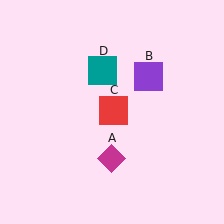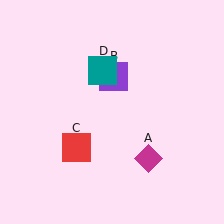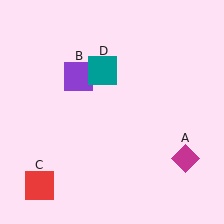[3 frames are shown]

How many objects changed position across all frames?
3 objects changed position: magenta diamond (object A), purple square (object B), red square (object C).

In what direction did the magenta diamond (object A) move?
The magenta diamond (object A) moved right.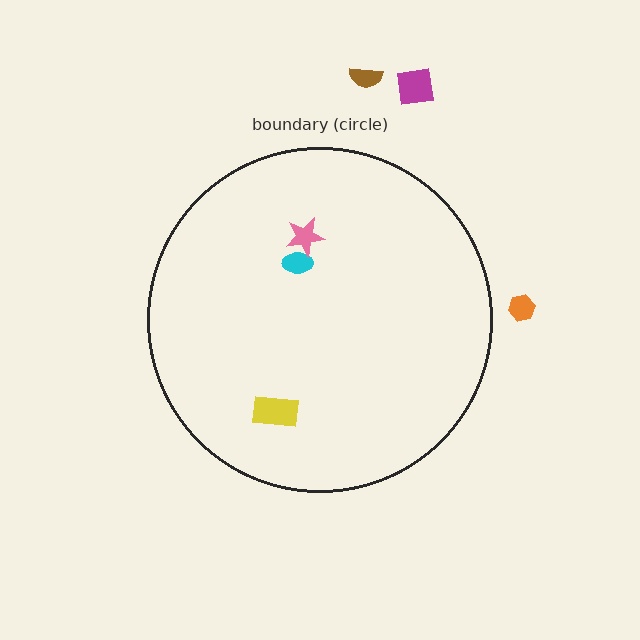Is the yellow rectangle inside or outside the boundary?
Inside.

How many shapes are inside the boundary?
3 inside, 3 outside.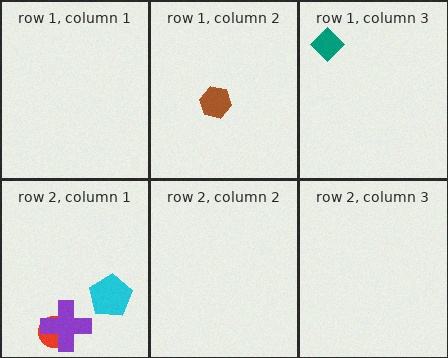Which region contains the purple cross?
The row 2, column 1 region.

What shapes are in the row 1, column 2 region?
The brown hexagon.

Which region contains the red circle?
The row 2, column 1 region.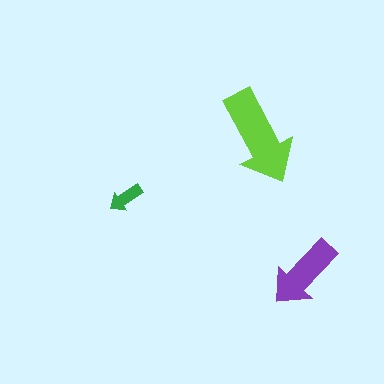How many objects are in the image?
There are 3 objects in the image.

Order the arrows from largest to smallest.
the lime one, the purple one, the green one.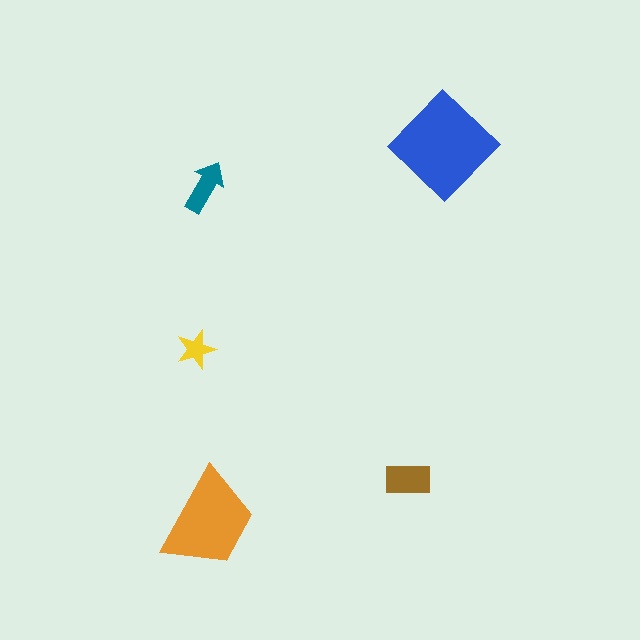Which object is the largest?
The blue diamond.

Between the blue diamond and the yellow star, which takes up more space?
The blue diamond.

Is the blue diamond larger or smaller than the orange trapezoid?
Larger.